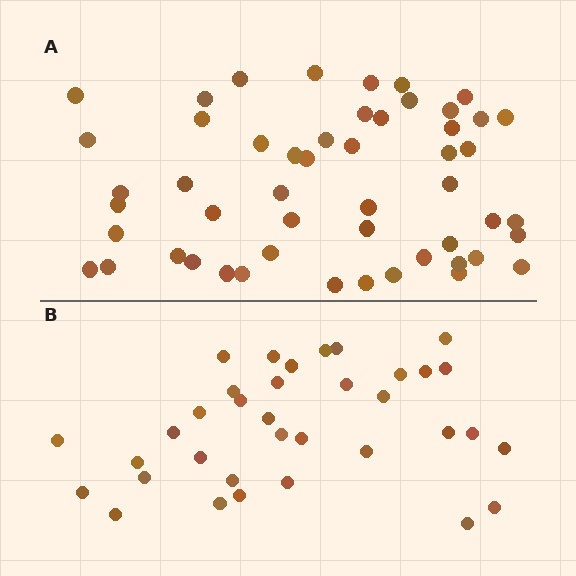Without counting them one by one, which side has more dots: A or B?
Region A (the top region) has more dots.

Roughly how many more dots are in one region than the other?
Region A has approximately 15 more dots than region B.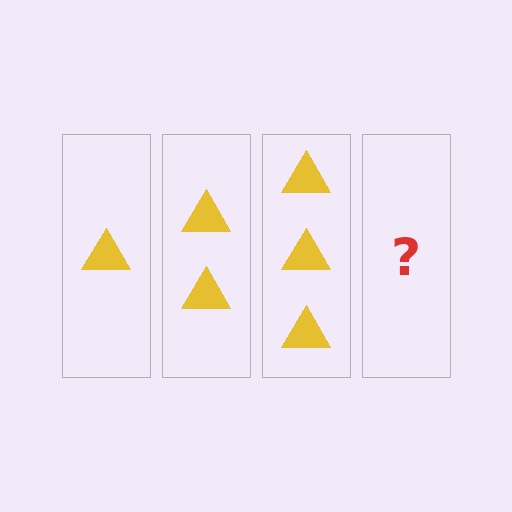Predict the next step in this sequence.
The next step is 4 triangles.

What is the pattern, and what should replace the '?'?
The pattern is that each step adds one more triangle. The '?' should be 4 triangles.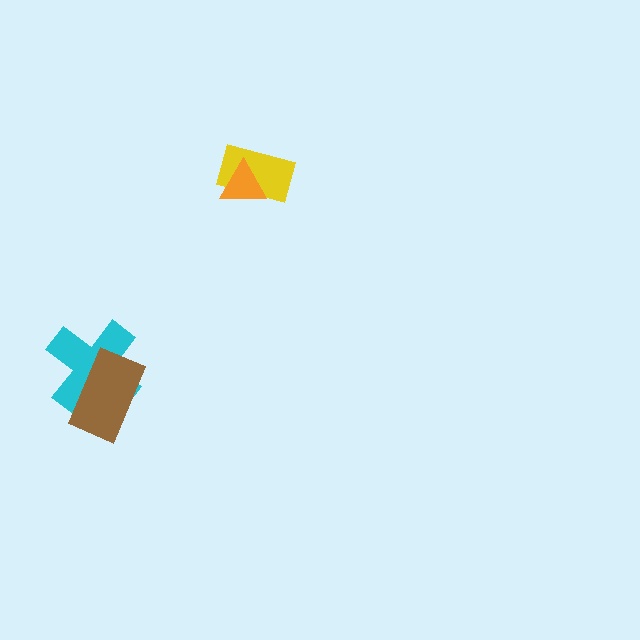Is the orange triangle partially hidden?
No, no other shape covers it.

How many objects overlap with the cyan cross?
1 object overlaps with the cyan cross.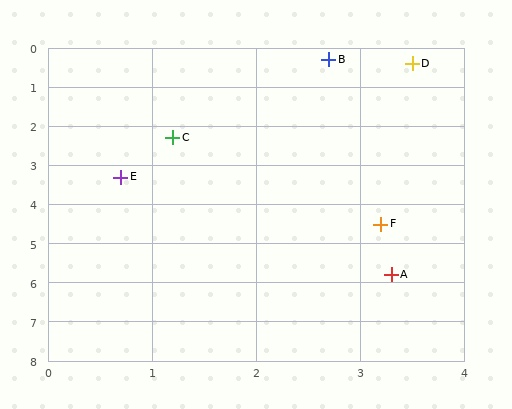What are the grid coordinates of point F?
Point F is at approximately (3.2, 4.5).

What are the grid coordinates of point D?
Point D is at approximately (3.5, 0.4).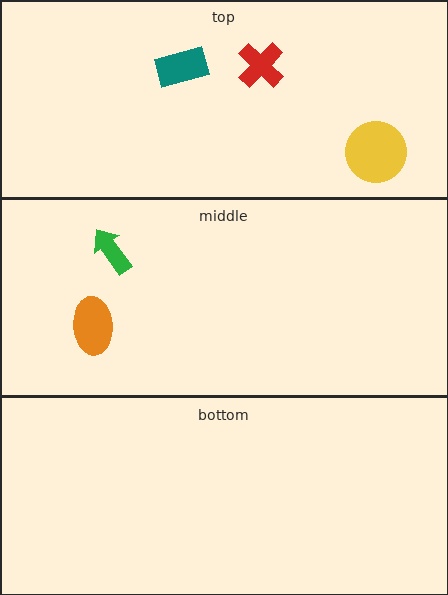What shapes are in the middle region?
The green arrow, the orange ellipse.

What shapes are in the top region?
The red cross, the yellow circle, the teal rectangle.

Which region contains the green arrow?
The middle region.